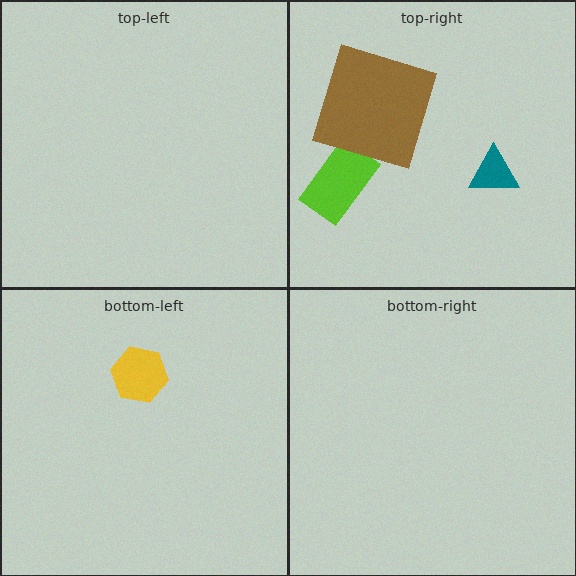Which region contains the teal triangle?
The top-right region.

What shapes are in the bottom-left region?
The yellow hexagon.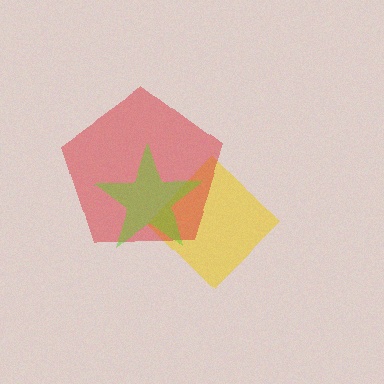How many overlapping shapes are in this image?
There are 3 overlapping shapes in the image.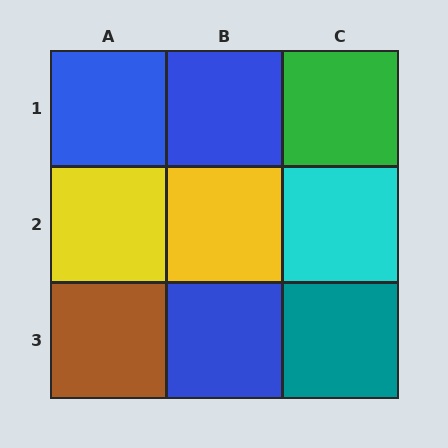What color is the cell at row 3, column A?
Brown.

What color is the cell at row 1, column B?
Blue.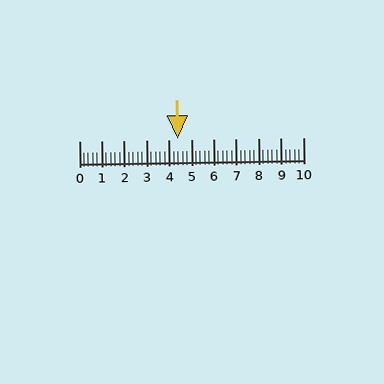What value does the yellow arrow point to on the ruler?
The yellow arrow points to approximately 4.4.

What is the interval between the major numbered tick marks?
The major tick marks are spaced 1 units apart.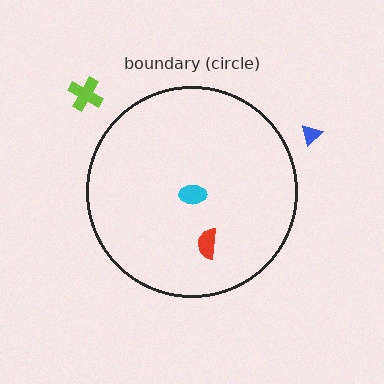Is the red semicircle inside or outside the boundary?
Inside.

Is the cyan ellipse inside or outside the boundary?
Inside.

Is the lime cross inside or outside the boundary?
Outside.